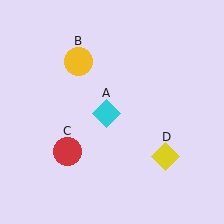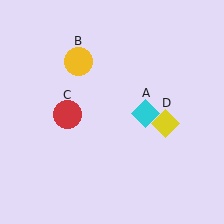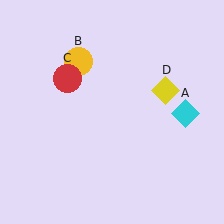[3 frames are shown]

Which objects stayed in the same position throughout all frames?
Yellow circle (object B) remained stationary.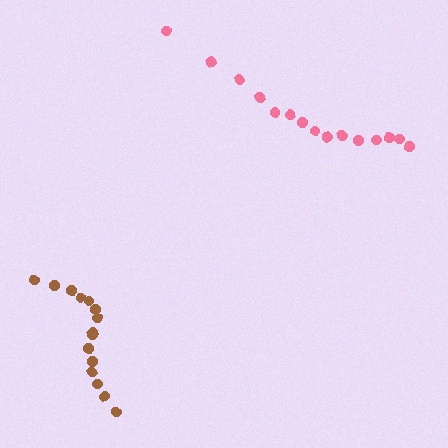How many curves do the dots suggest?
There are 2 distinct paths.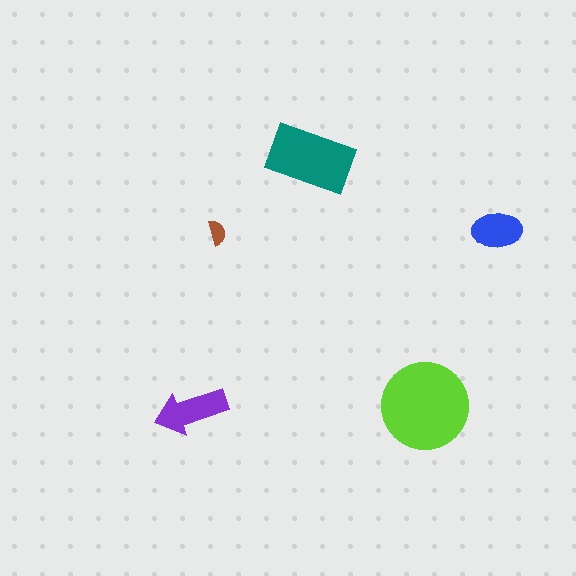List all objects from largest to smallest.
The lime circle, the teal rectangle, the purple arrow, the blue ellipse, the brown semicircle.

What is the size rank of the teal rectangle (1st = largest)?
2nd.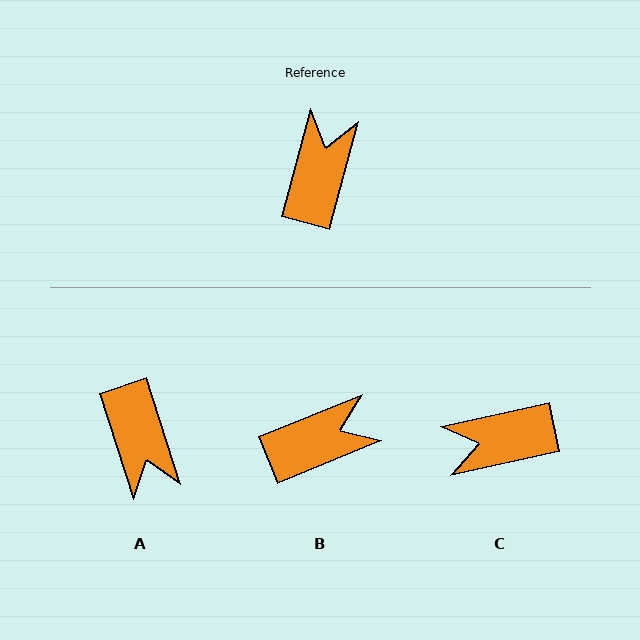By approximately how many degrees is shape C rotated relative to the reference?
Approximately 118 degrees counter-clockwise.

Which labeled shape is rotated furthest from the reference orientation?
A, about 147 degrees away.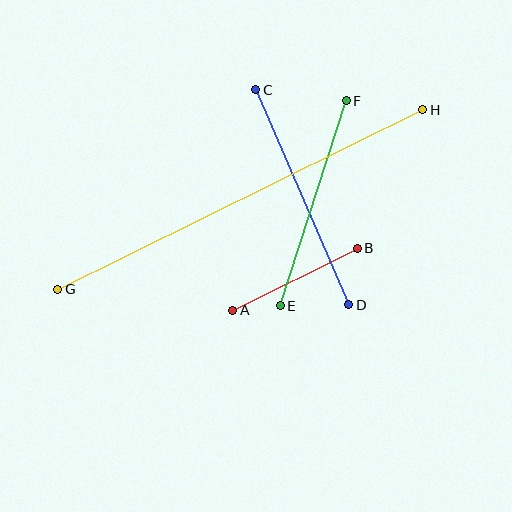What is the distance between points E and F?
The distance is approximately 215 pixels.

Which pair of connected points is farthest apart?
Points G and H are farthest apart.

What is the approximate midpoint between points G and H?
The midpoint is at approximately (240, 199) pixels.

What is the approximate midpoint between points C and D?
The midpoint is at approximately (302, 197) pixels.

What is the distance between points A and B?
The distance is approximately 139 pixels.